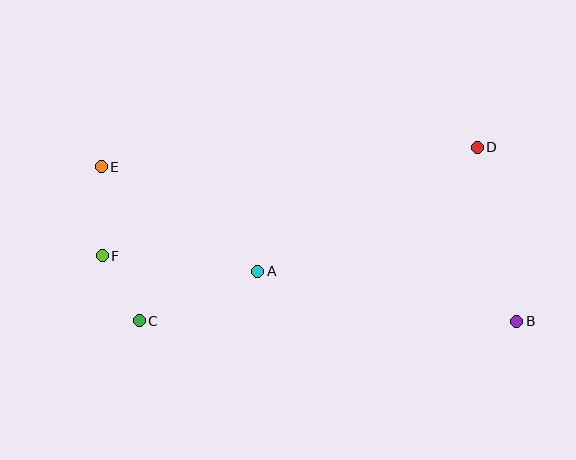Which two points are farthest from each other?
Points B and E are farthest from each other.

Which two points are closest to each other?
Points C and F are closest to each other.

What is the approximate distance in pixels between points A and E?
The distance between A and E is approximately 189 pixels.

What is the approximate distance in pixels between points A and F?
The distance between A and F is approximately 156 pixels.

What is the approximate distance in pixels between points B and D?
The distance between B and D is approximately 178 pixels.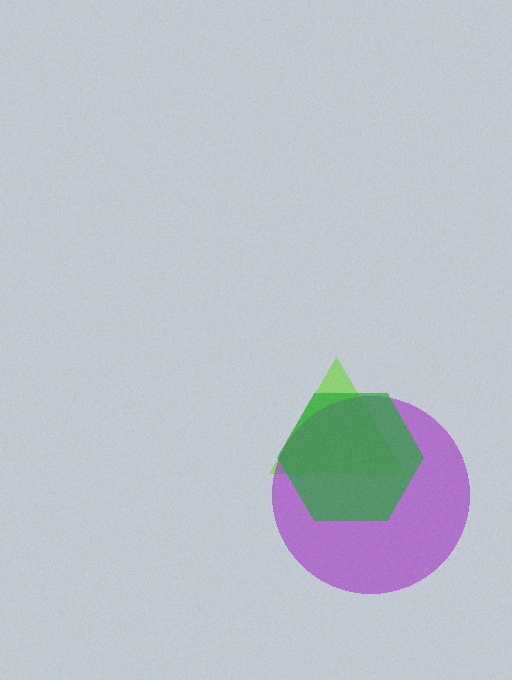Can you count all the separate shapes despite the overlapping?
Yes, there are 3 separate shapes.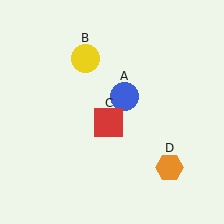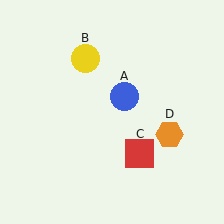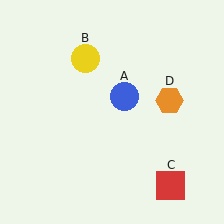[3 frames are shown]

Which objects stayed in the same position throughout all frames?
Blue circle (object A) and yellow circle (object B) remained stationary.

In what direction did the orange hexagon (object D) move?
The orange hexagon (object D) moved up.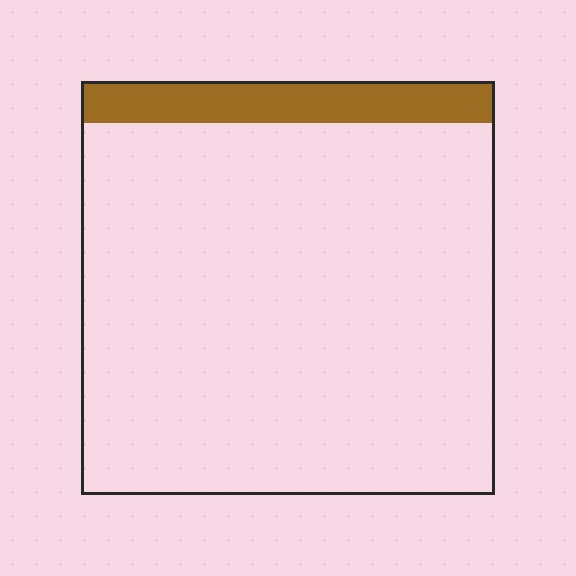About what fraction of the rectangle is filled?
About one tenth (1/10).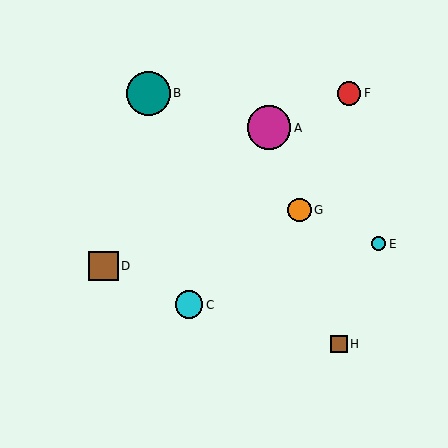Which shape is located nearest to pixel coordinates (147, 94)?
The teal circle (labeled B) at (148, 93) is nearest to that location.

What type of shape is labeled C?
Shape C is a cyan circle.